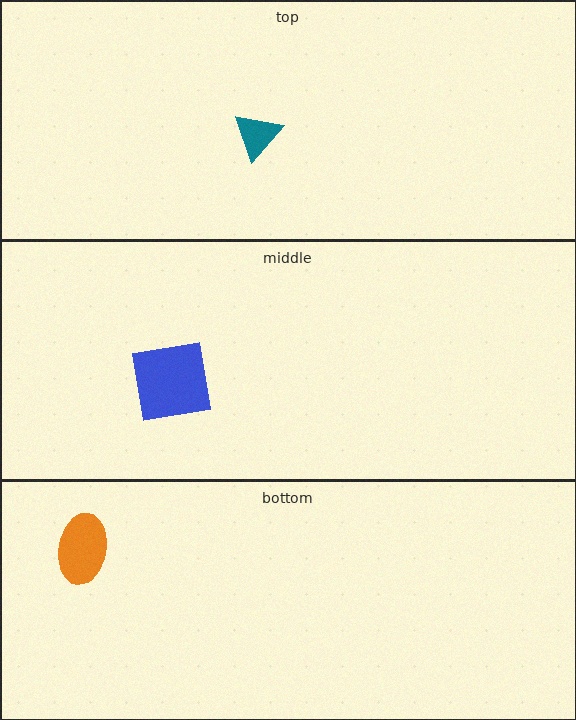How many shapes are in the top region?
1.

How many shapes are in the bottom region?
1.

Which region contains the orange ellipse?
The bottom region.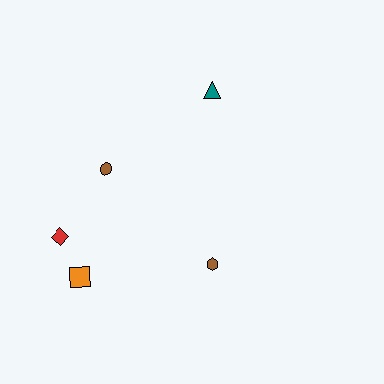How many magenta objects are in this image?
There are no magenta objects.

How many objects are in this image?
There are 5 objects.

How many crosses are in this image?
There are no crosses.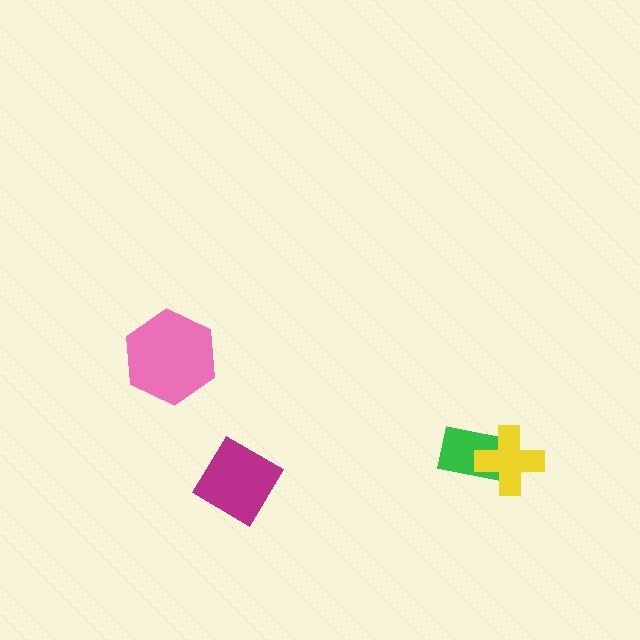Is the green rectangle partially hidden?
Yes, it is partially covered by another shape.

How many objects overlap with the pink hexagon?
0 objects overlap with the pink hexagon.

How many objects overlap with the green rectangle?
1 object overlaps with the green rectangle.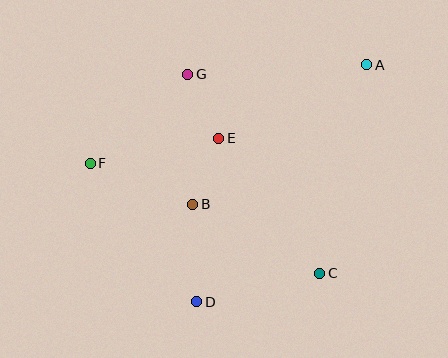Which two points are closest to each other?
Points E and G are closest to each other.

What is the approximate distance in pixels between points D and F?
The distance between D and F is approximately 174 pixels.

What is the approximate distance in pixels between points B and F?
The distance between B and F is approximately 110 pixels.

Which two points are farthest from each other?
Points A and F are farthest from each other.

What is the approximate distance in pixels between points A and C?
The distance between A and C is approximately 214 pixels.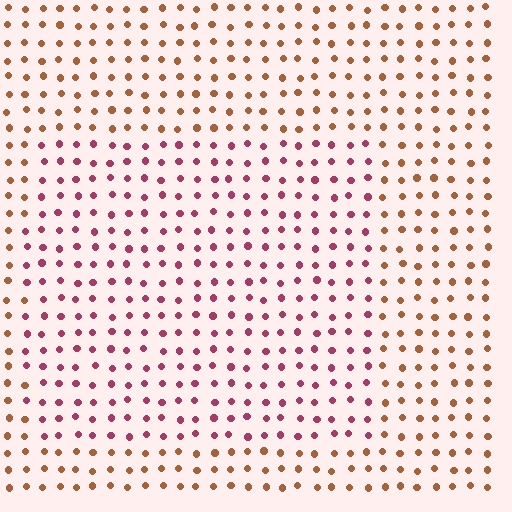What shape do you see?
I see a rectangle.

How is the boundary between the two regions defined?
The boundary is defined purely by a slight shift in hue (about 48 degrees). Spacing, size, and orientation are identical on both sides.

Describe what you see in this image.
The image is filled with small brown elements in a uniform arrangement. A rectangle-shaped region is visible where the elements are tinted to a slightly different hue, forming a subtle color boundary.